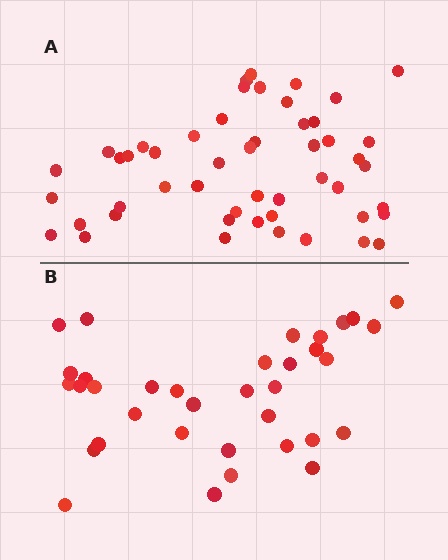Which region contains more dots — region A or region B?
Region A (the top region) has more dots.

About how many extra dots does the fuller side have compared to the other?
Region A has approximately 15 more dots than region B.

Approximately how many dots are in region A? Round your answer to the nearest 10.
About 50 dots.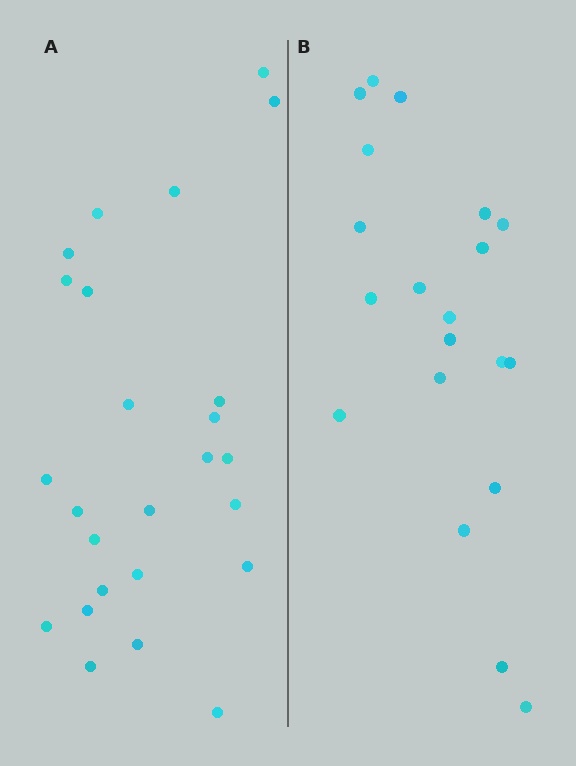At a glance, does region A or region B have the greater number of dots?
Region A (the left region) has more dots.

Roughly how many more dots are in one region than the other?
Region A has about 5 more dots than region B.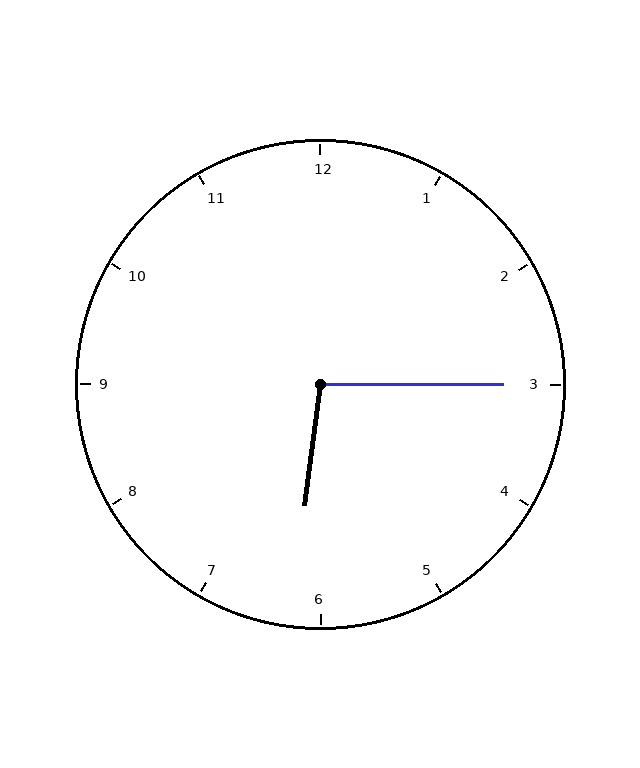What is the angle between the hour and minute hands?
Approximately 98 degrees.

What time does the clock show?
6:15.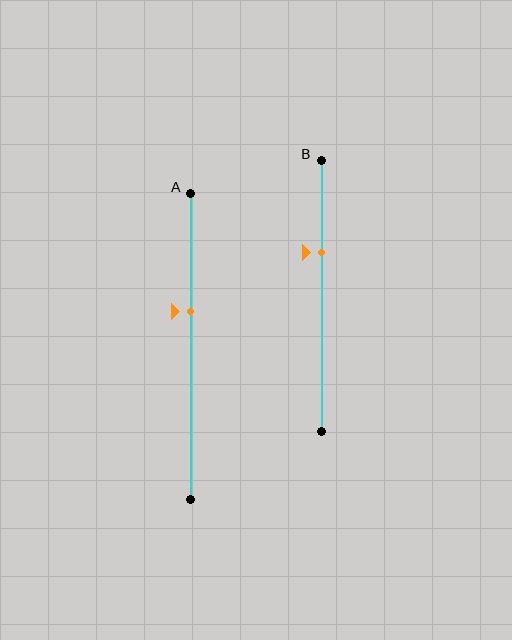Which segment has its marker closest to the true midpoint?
Segment A has its marker closest to the true midpoint.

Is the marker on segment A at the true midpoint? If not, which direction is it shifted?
No, the marker on segment A is shifted upward by about 12% of the segment length.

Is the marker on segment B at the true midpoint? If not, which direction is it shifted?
No, the marker on segment B is shifted upward by about 16% of the segment length.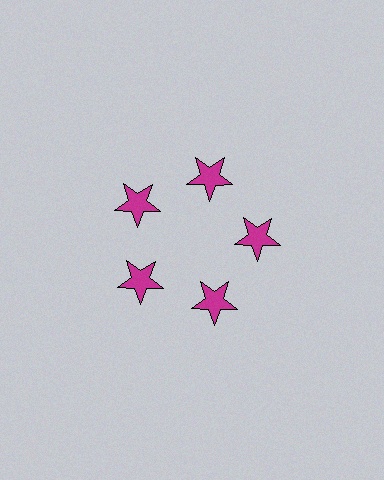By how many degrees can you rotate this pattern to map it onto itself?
The pattern maps onto itself every 72 degrees of rotation.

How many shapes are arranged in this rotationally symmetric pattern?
There are 5 shapes, arranged in 5 groups of 1.